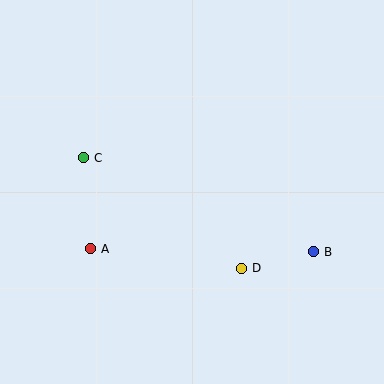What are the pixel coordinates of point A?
Point A is at (90, 249).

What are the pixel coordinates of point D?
Point D is at (241, 268).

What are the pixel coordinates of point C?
Point C is at (83, 158).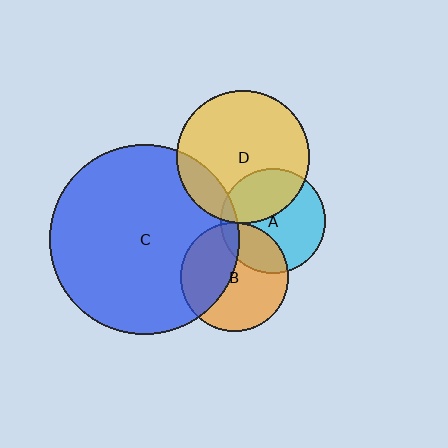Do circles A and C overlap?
Yes.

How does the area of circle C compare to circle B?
Approximately 3.1 times.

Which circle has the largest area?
Circle C (blue).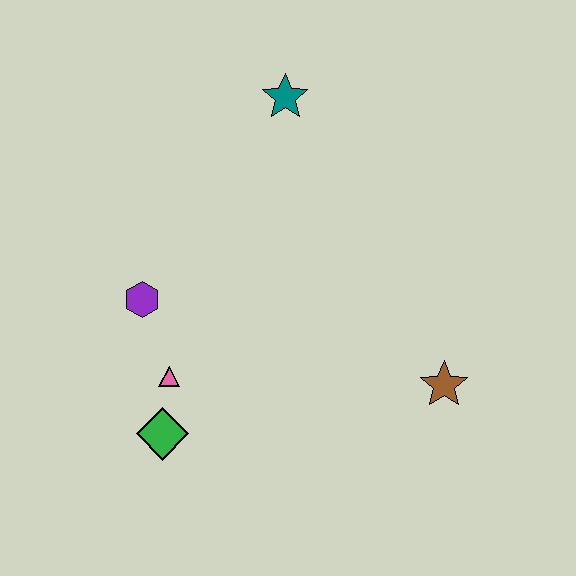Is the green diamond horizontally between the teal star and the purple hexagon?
Yes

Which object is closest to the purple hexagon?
The pink triangle is closest to the purple hexagon.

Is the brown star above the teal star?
No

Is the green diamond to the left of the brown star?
Yes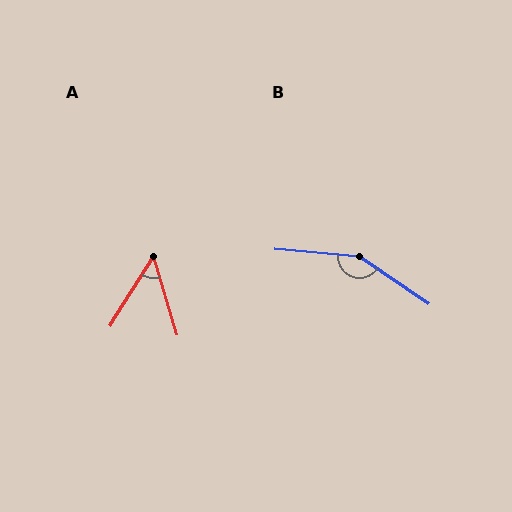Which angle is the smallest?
A, at approximately 49 degrees.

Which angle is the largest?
B, at approximately 151 degrees.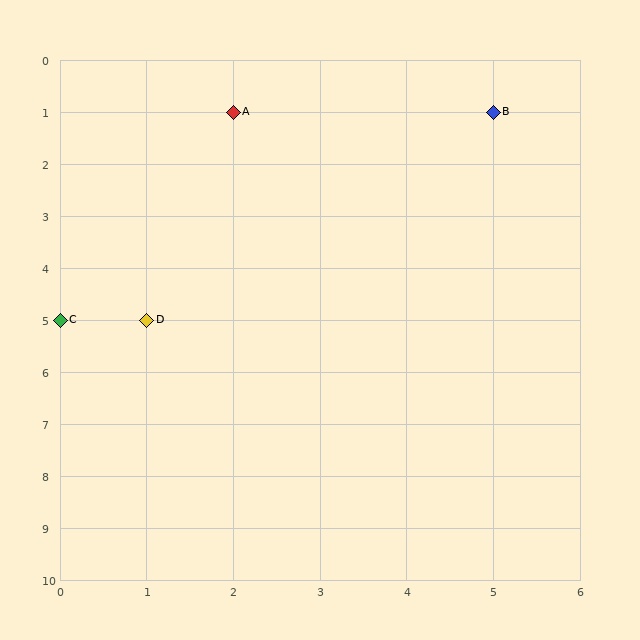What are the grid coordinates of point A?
Point A is at grid coordinates (2, 1).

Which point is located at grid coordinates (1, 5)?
Point D is at (1, 5).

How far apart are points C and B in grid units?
Points C and B are 5 columns and 4 rows apart (about 6.4 grid units diagonally).